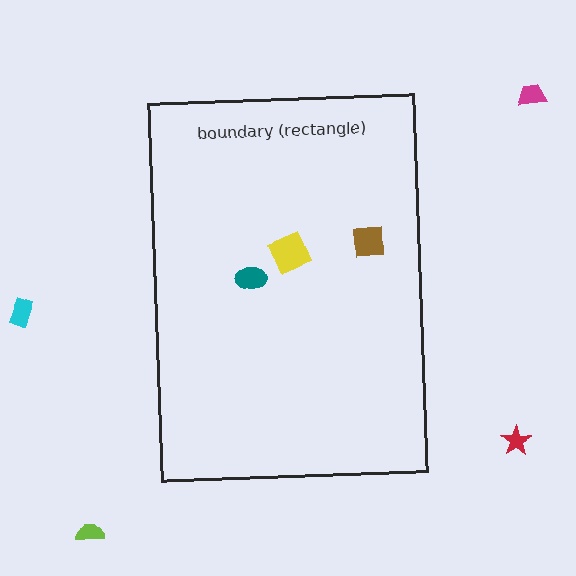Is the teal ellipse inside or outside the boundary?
Inside.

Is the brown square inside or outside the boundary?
Inside.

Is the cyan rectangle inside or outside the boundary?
Outside.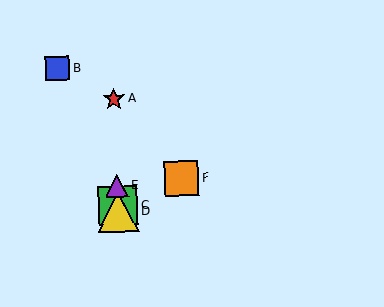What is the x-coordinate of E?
Object E is at x≈117.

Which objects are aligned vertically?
Objects A, C, D, E are aligned vertically.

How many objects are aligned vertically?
4 objects (A, C, D, E) are aligned vertically.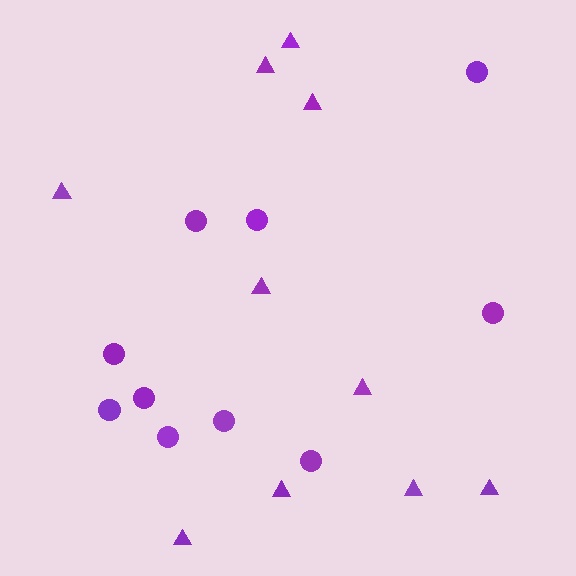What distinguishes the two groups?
There are 2 groups: one group of circles (10) and one group of triangles (10).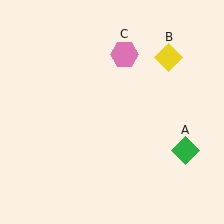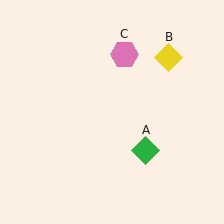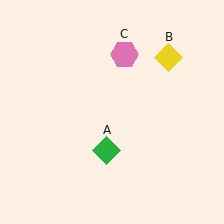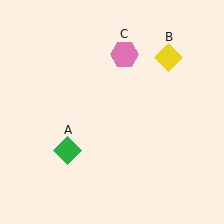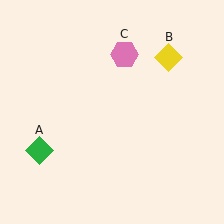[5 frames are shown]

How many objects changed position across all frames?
1 object changed position: green diamond (object A).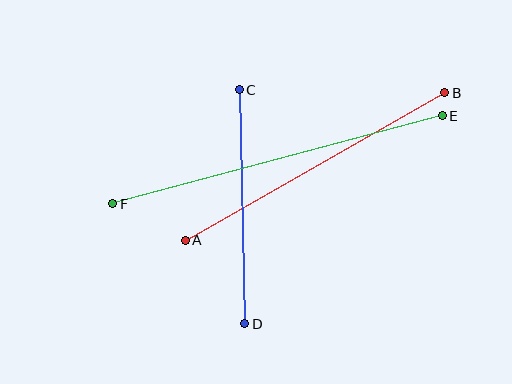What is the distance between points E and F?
The distance is approximately 341 pixels.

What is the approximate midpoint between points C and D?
The midpoint is at approximately (242, 207) pixels.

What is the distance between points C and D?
The distance is approximately 234 pixels.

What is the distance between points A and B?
The distance is approximately 299 pixels.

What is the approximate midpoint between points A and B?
The midpoint is at approximately (315, 167) pixels.